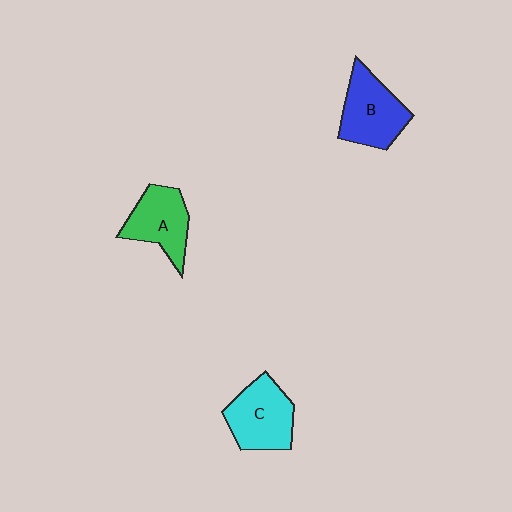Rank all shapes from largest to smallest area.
From largest to smallest: B (blue), C (cyan), A (green).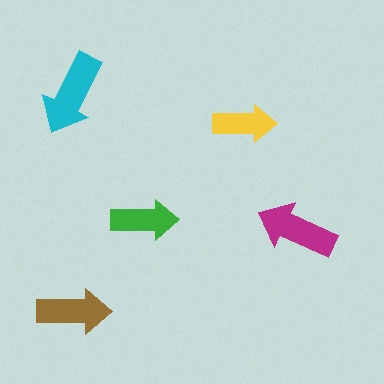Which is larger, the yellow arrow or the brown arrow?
The brown one.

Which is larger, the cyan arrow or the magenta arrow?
The cyan one.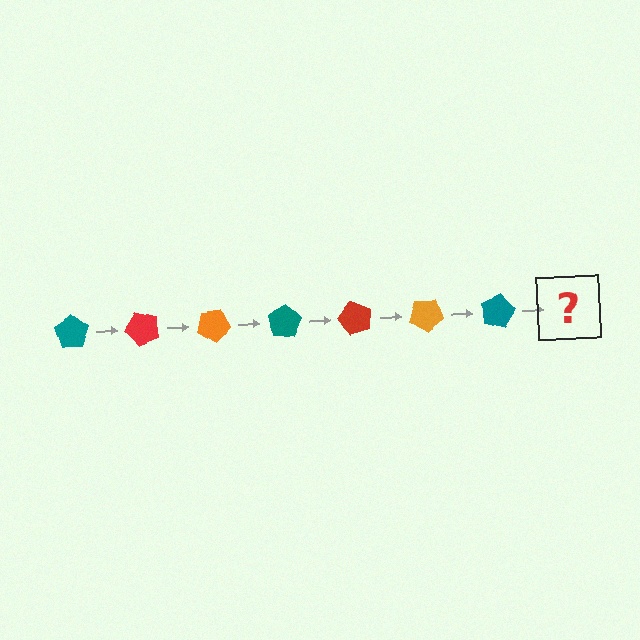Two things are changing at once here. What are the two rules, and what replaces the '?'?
The two rules are that it rotates 50 degrees each step and the color cycles through teal, red, and orange. The '?' should be a red pentagon, rotated 350 degrees from the start.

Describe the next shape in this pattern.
It should be a red pentagon, rotated 350 degrees from the start.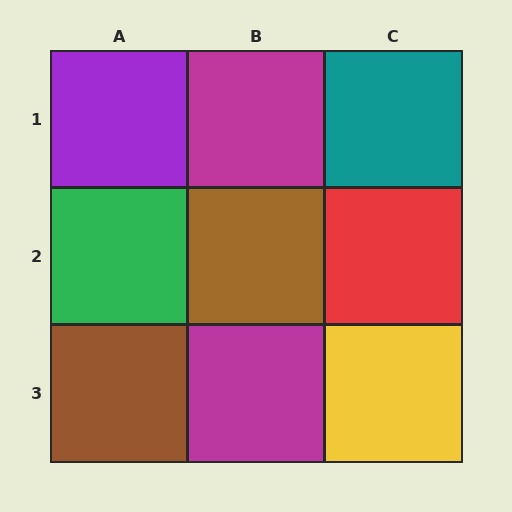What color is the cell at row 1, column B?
Magenta.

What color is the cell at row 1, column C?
Teal.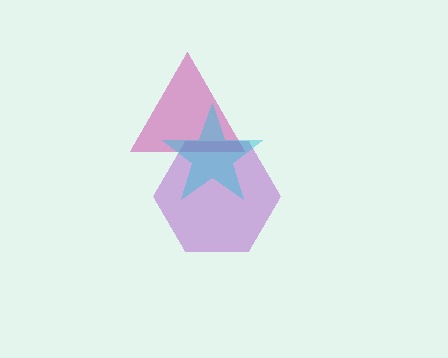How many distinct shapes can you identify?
There are 3 distinct shapes: a purple hexagon, a magenta triangle, a cyan star.